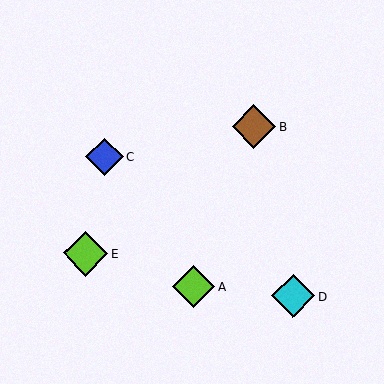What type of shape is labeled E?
Shape E is a lime diamond.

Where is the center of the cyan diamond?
The center of the cyan diamond is at (293, 296).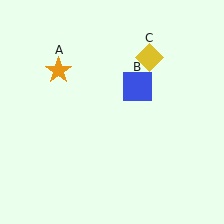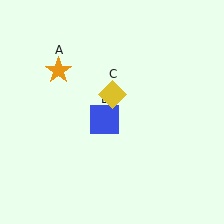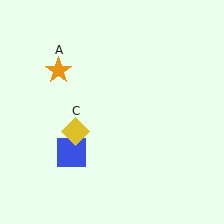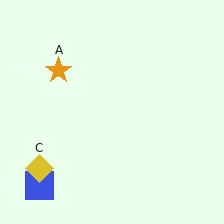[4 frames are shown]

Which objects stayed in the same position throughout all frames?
Orange star (object A) remained stationary.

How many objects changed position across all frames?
2 objects changed position: blue square (object B), yellow diamond (object C).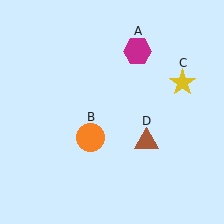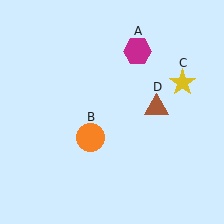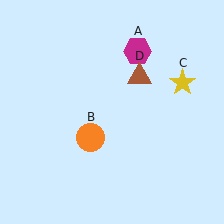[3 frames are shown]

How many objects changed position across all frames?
1 object changed position: brown triangle (object D).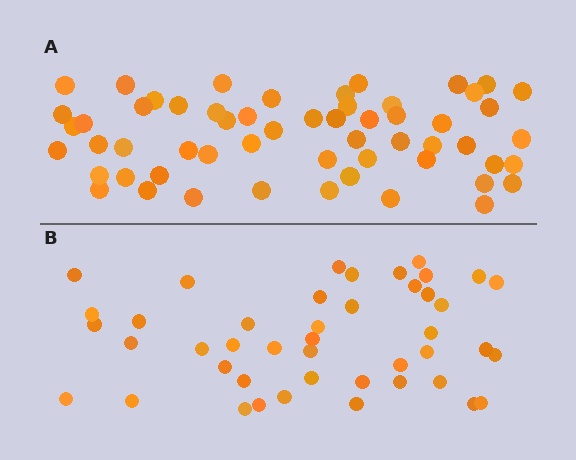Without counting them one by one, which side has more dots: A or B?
Region A (the top region) has more dots.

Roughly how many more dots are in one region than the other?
Region A has approximately 15 more dots than region B.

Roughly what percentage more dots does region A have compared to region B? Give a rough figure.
About 30% more.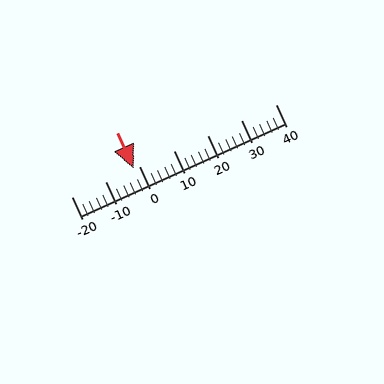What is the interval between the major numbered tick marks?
The major tick marks are spaced 10 units apart.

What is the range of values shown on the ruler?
The ruler shows values from -20 to 40.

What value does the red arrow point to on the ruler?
The red arrow points to approximately -2.